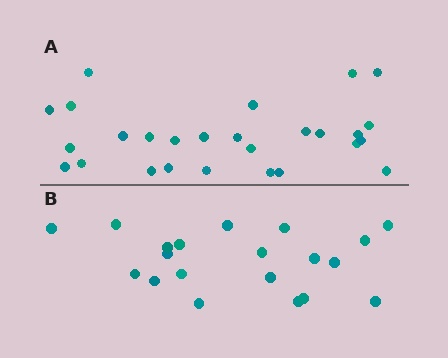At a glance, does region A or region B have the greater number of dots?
Region A (the top region) has more dots.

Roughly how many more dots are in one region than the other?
Region A has roughly 8 or so more dots than region B.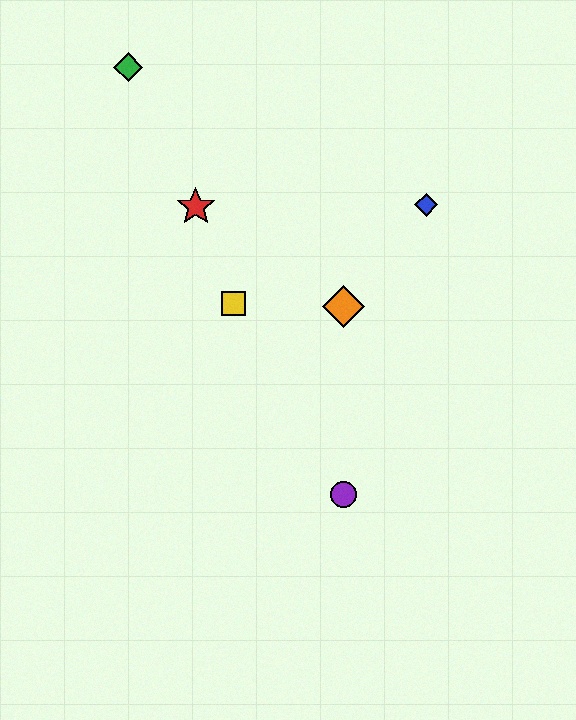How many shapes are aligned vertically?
2 shapes (the purple circle, the orange diamond) are aligned vertically.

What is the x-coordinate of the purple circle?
The purple circle is at x≈343.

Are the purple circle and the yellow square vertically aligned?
No, the purple circle is at x≈343 and the yellow square is at x≈234.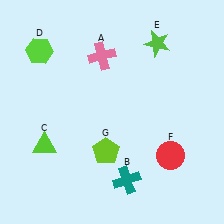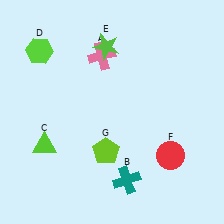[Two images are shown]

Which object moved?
The lime star (E) moved left.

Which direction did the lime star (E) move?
The lime star (E) moved left.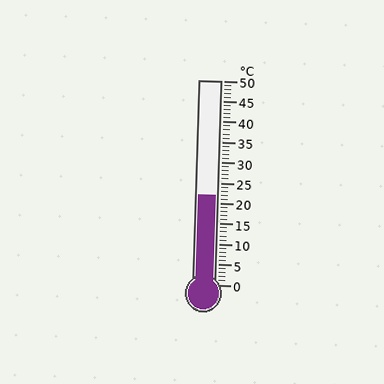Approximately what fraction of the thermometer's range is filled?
The thermometer is filled to approximately 45% of its range.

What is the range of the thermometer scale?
The thermometer scale ranges from 0°C to 50°C.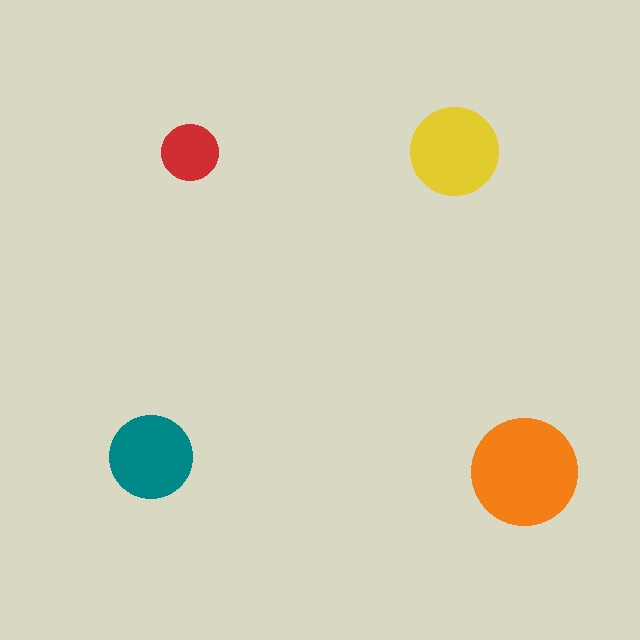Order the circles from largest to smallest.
the orange one, the yellow one, the teal one, the red one.